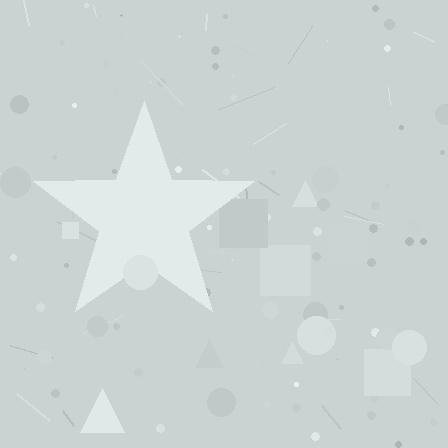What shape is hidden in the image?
A star is hidden in the image.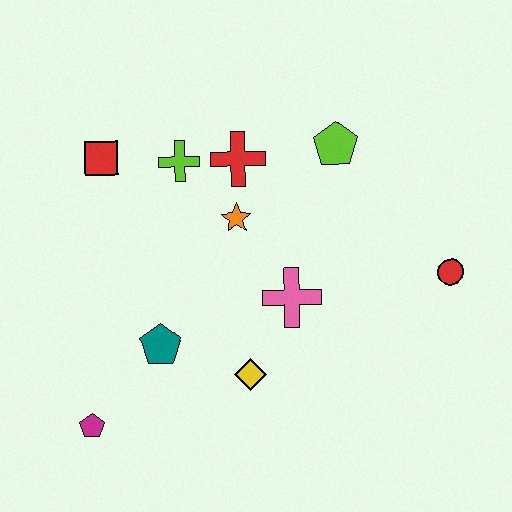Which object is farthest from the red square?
The red circle is farthest from the red square.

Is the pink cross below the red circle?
Yes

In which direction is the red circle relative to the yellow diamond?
The red circle is to the right of the yellow diamond.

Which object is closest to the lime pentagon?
The red cross is closest to the lime pentagon.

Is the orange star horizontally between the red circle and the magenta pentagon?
Yes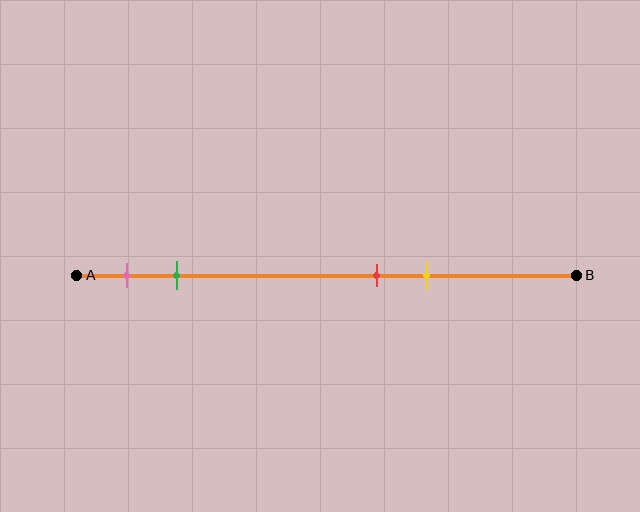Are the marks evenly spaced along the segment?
No, the marks are not evenly spaced.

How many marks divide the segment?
There are 4 marks dividing the segment.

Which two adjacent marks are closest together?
The red and yellow marks are the closest adjacent pair.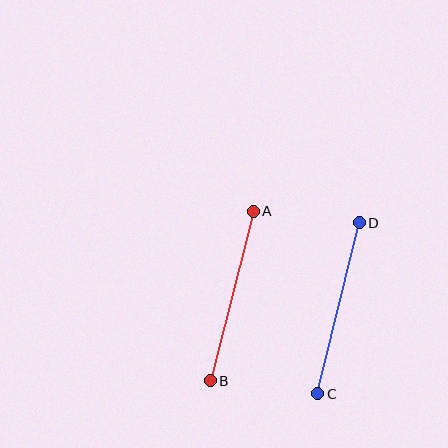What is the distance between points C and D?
The distance is approximately 176 pixels.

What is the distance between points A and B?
The distance is approximately 175 pixels.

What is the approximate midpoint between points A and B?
The midpoint is at approximately (232, 296) pixels.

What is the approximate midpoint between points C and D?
The midpoint is at approximately (339, 308) pixels.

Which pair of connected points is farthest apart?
Points C and D are farthest apart.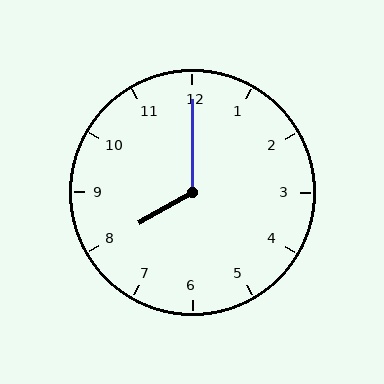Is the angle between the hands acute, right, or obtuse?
It is obtuse.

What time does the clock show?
8:00.